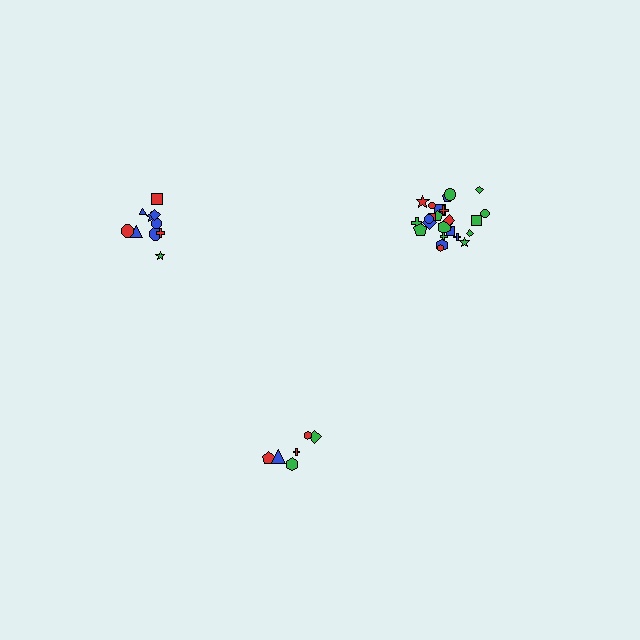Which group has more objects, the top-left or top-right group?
The top-right group.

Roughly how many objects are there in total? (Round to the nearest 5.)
Roughly 40 objects in total.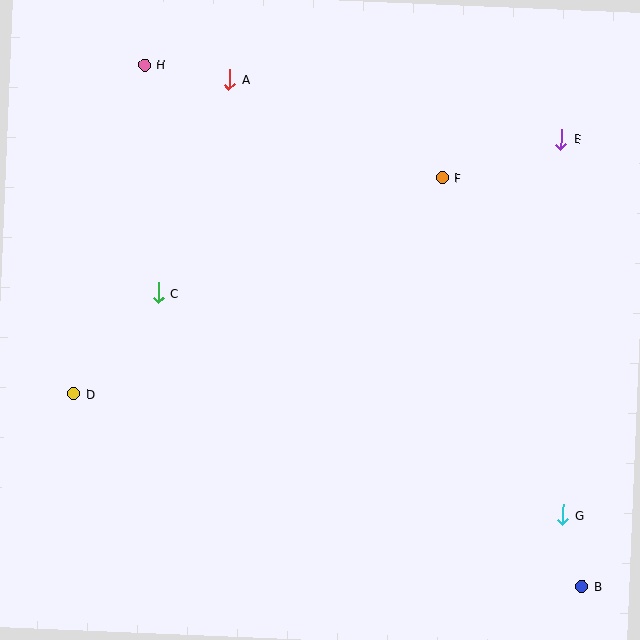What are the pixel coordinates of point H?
Point H is at (144, 65).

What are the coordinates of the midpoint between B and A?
The midpoint between B and A is at (406, 333).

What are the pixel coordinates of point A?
Point A is at (230, 79).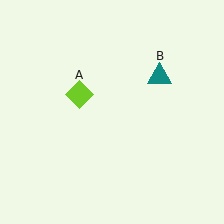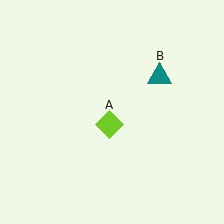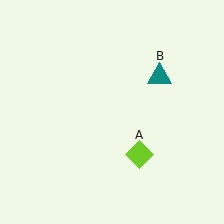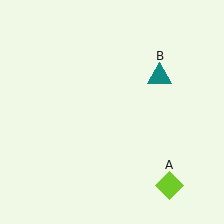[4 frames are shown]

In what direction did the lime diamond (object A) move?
The lime diamond (object A) moved down and to the right.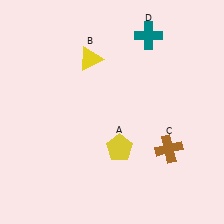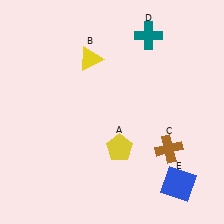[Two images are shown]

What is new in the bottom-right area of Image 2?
A blue square (E) was added in the bottom-right area of Image 2.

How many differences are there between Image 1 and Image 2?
There is 1 difference between the two images.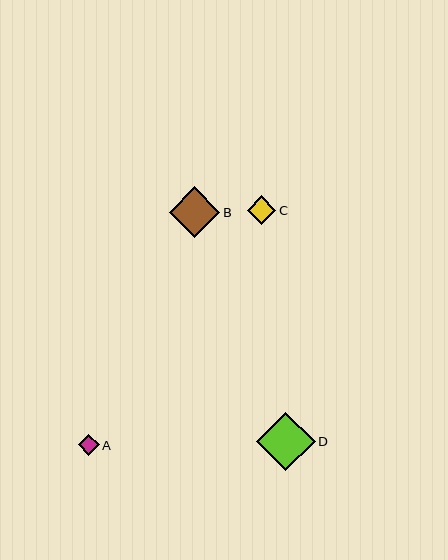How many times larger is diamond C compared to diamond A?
Diamond C is approximately 1.4 times the size of diamond A.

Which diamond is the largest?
Diamond D is the largest with a size of approximately 59 pixels.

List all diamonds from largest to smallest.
From largest to smallest: D, B, C, A.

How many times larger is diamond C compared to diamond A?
Diamond C is approximately 1.4 times the size of diamond A.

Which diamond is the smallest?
Diamond A is the smallest with a size of approximately 21 pixels.